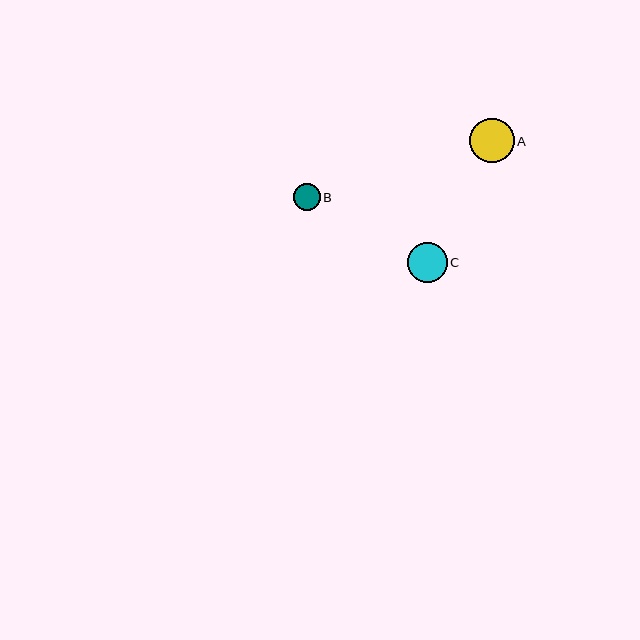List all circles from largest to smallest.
From largest to smallest: A, C, B.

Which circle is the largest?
Circle A is the largest with a size of approximately 44 pixels.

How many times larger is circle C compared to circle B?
Circle C is approximately 1.5 times the size of circle B.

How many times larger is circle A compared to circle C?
Circle A is approximately 1.1 times the size of circle C.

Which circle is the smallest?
Circle B is the smallest with a size of approximately 26 pixels.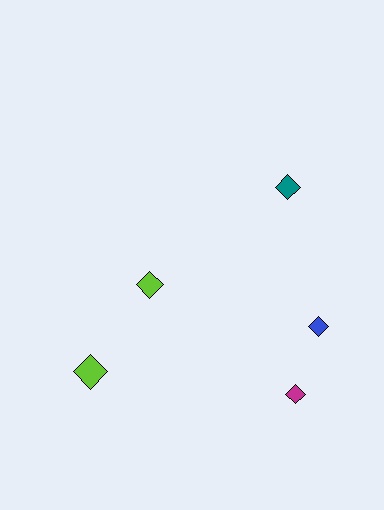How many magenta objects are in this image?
There is 1 magenta object.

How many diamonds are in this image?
There are 5 diamonds.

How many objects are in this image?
There are 5 objects.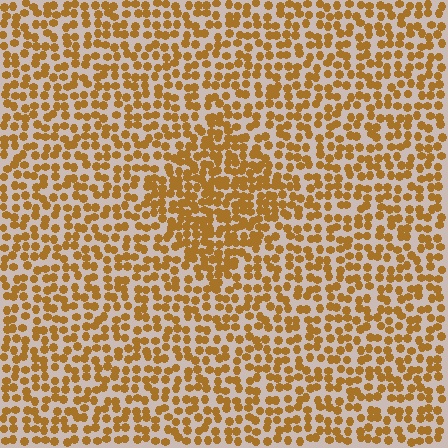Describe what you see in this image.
The image contains small brown elements arranged at two different densities. A diamond-shaped region is visible where the elements are more densely packed than the surrounding area.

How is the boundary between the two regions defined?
The boundary is defined by a change in element density (approximately 1.6x ratio). All elements are the same color, size, and shape.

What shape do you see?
I see a diamond.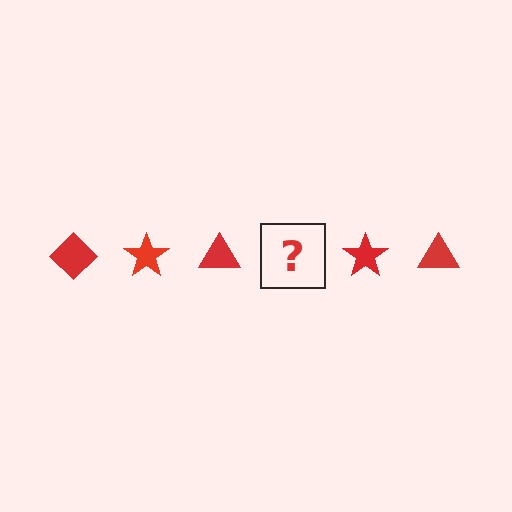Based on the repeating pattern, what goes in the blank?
The blank should be a red diamond.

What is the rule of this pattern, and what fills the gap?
The rule is that the pattern cycles through diamond, star, triangle shapes in red. The gap should be filled with a red diamond.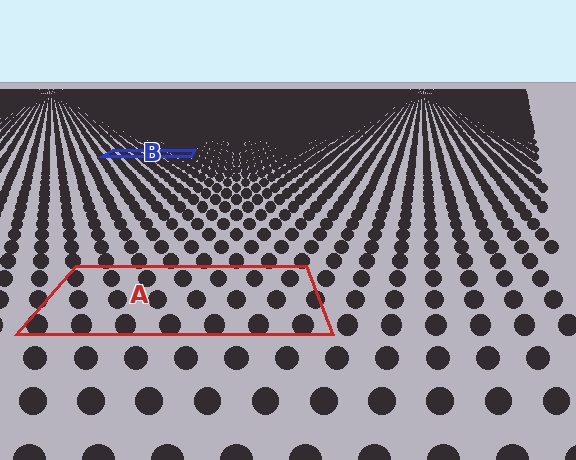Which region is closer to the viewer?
Region A is closer. The texture elements there are larger and more spread out.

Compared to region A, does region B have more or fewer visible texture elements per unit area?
Region B has more texture elements per unit area — they are packed more densely because it is farther away.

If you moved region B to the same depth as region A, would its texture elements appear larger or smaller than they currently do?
They would appear larger. At a closer depth, the same texture elements are projected at a bigger on-screen size.